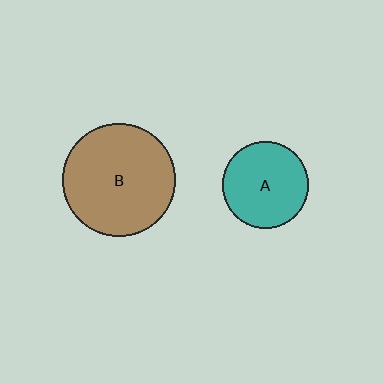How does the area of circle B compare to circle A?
Approximately 1.7 times.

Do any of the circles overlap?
No, none of the circles overlap.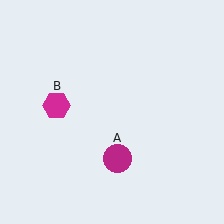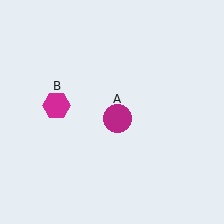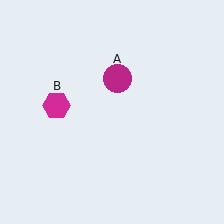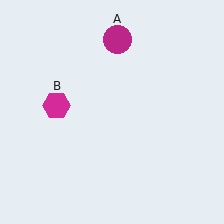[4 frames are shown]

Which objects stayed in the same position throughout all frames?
Magenta hexagon (object B) remained stationary.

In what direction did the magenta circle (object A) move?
The magenta circle (object A) moved up.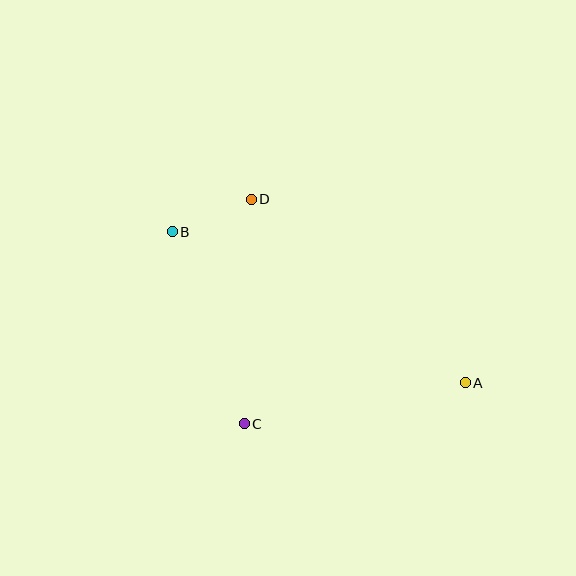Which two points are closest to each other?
Points B and D are closest to each other.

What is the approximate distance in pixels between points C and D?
The distance between C and D is approximately 224 pixels.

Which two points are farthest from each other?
Points A and B are farthest from each other.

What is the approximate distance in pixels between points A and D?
The distance between A and D is approximately 282 pixels.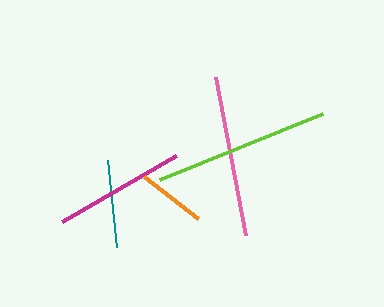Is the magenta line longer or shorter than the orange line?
The magenta line is longer than the orange line.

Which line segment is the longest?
The lime line is the longest at approximately 176 pixels.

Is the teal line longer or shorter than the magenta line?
The magenta line is longer than the teal line.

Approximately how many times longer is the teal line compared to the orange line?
The teal line is approximately 1.3 times the length of the orange line.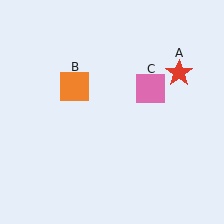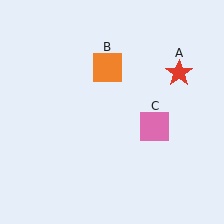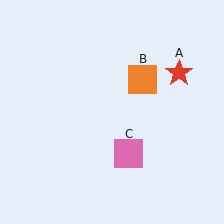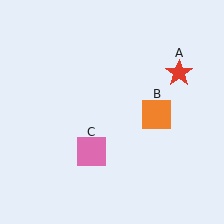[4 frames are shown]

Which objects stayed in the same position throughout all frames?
Red star (object A) remained stationary.